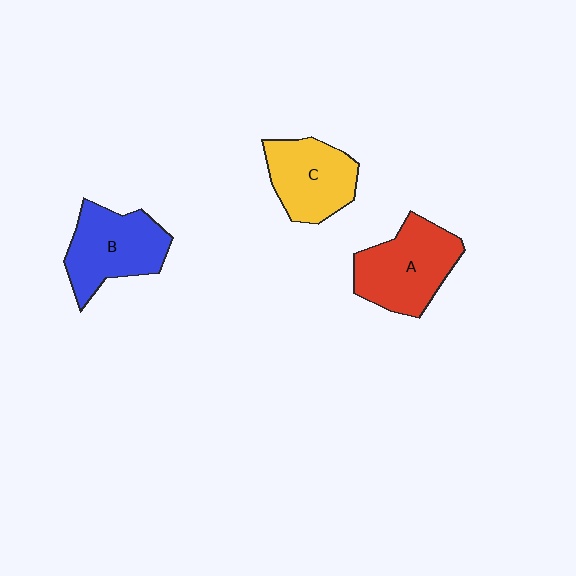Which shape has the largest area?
Shape A (red).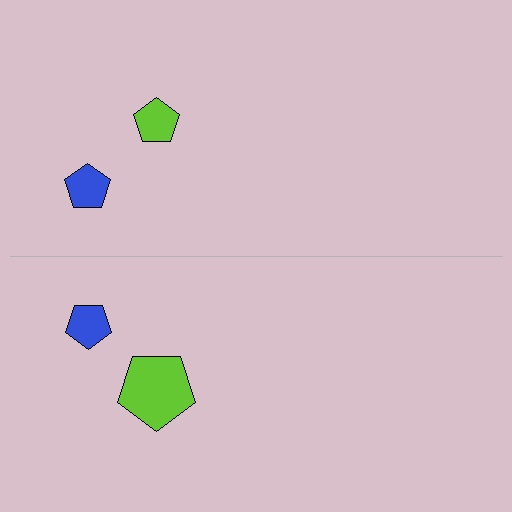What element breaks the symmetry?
The lime pentagon on the bottom side has a different size than its mirror counterpart.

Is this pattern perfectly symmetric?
No, the pattern is not perfectly symmetric. The lime pentagon on the bottom side has a different size than its mirror counterpart.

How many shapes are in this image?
There are 4 shapes in this image.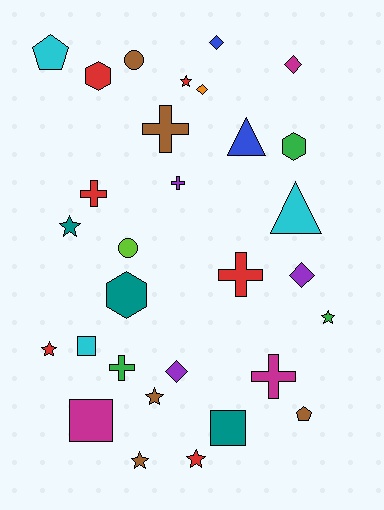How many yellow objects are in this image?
There are no yellow objects.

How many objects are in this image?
There are 30 objects.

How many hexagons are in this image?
There are 3 hexagons.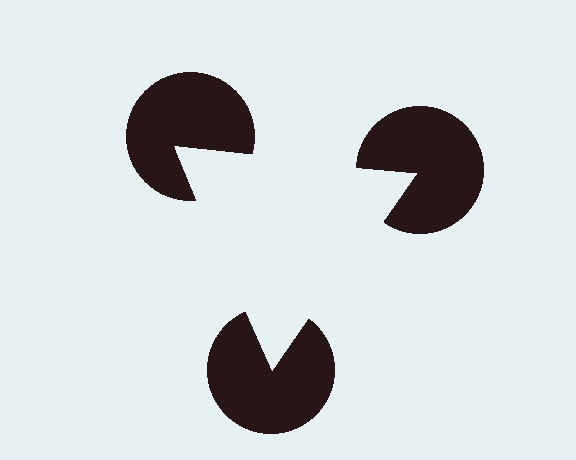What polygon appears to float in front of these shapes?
An illusory triangle — its edges are inferred from the aligned wedge cuts in the pac-man discs, not physically drawn.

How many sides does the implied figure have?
3 sides.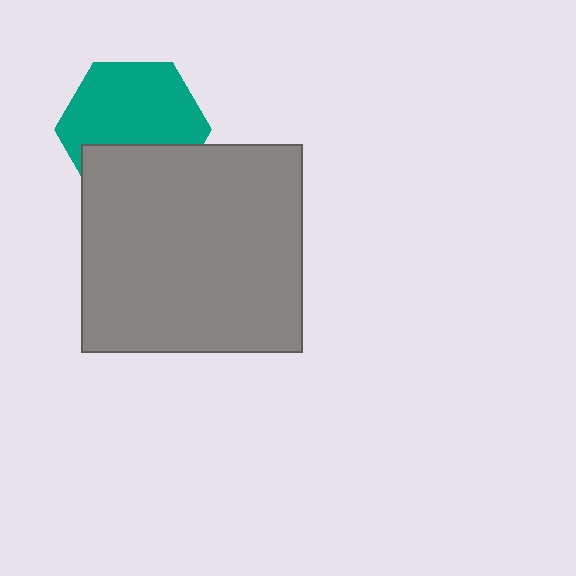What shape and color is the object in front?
The object in front is a gray rectangle.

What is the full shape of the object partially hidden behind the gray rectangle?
The partially hidden object is a teal hexagon.